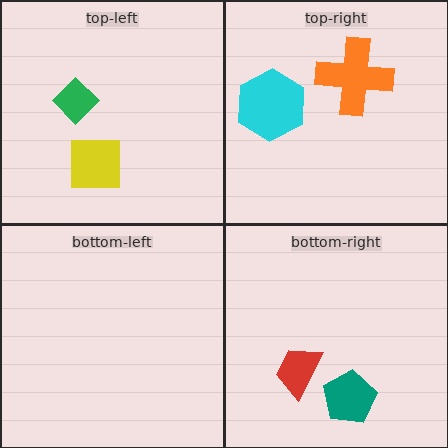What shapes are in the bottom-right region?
The red trapezoid, the teal pentagon.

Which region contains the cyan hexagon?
The top-right region.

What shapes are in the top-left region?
The yellow square, the green diamond.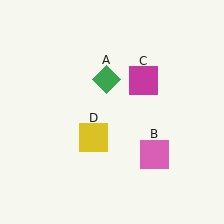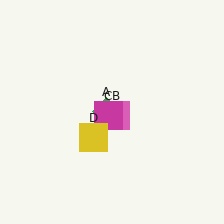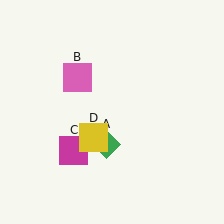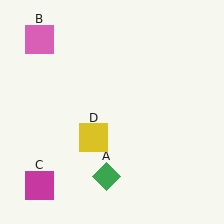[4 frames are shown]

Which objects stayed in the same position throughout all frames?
Yellow square (object D) remained stationary.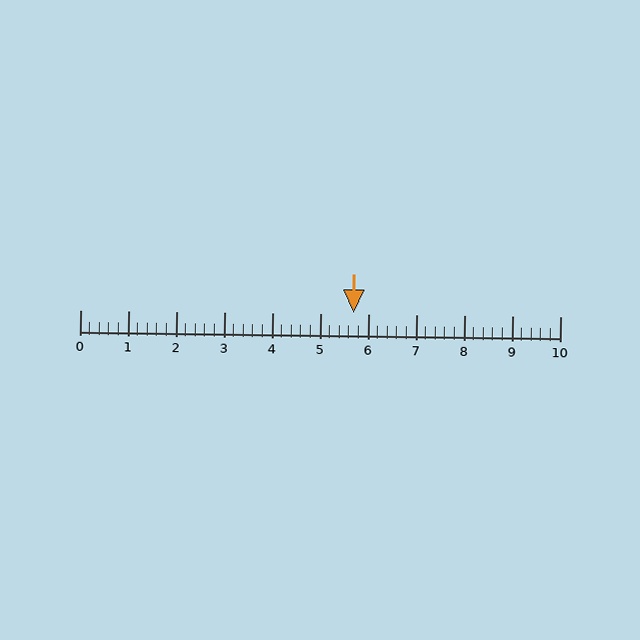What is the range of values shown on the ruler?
The ruler shows values from 0 to 10.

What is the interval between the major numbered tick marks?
The major tick marks are spaced 1 units apart.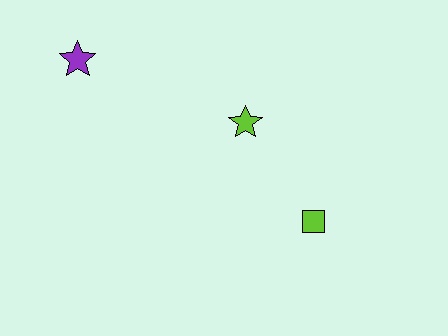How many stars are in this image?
There are 2 stars.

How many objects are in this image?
There are 3 objects.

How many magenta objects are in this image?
There are no magenta objects.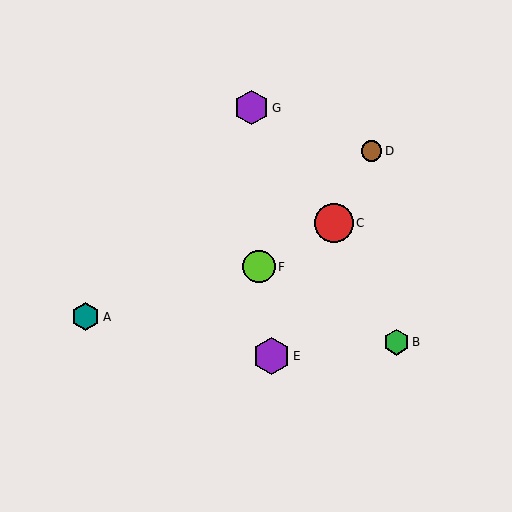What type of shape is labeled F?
Shape F is a lime circle.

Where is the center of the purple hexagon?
The center of the purple hexagon is at (272, 356).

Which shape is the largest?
The red circle (labeled C) is the largest.